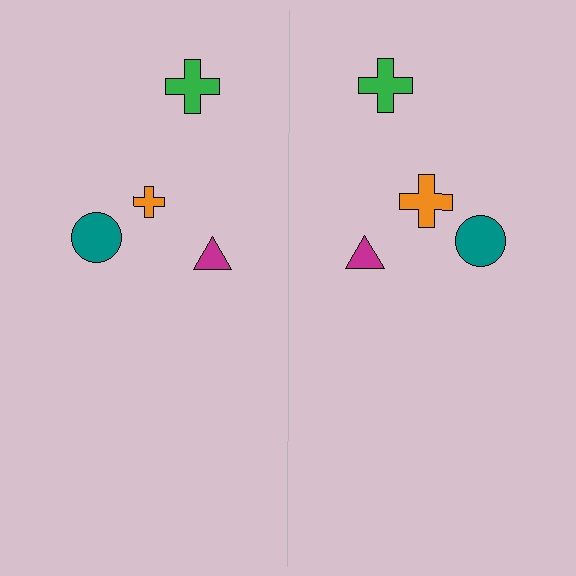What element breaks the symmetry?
The orange cross on the right side has a different size than its mirror counterpart.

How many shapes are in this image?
There are 8 shapes in this image.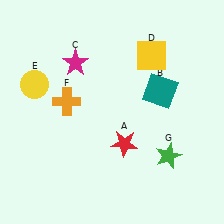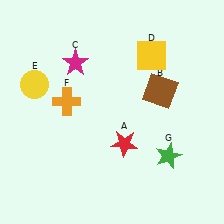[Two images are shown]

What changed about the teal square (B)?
In Image 1, B is teal. In Image 2, it changed to brown.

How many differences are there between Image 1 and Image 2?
There is 1 difference between the two images.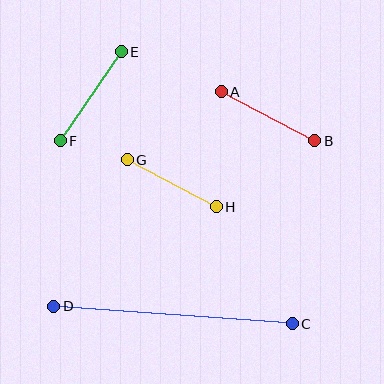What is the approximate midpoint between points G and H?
The midpoint is at approximately (172, 183) pixels.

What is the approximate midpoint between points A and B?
The midpoint is at approximately (268, 116) pixels.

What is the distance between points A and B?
The distance is approximately 106 pixels.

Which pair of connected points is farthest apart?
Points C and D are farthest apart.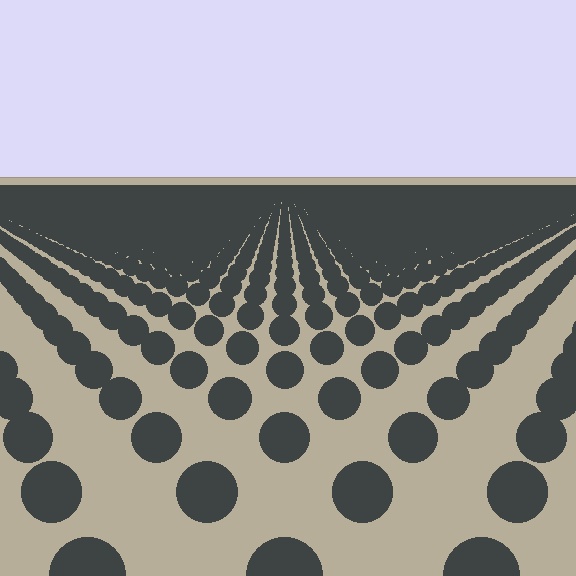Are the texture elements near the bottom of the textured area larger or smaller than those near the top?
Larger. Near the bottom, elements are closer to the viewer and appear at a bigger on-screen size.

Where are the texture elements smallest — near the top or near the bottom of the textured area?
Near the top.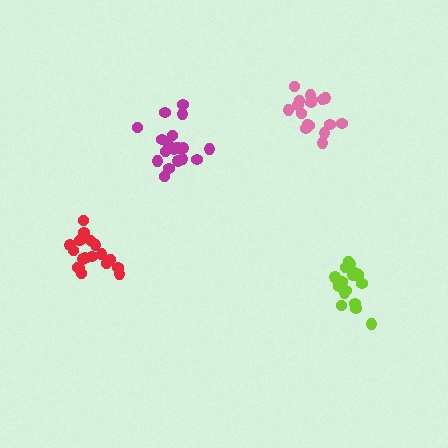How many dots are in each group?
Group 1: 19 dots, Group 2: 18 dots, Group 3: 17 dots, Group 4: 18 dots (72 total).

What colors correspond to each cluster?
The clusters are colored: red, magenta, pink, lime.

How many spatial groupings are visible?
There are 4 spatial groupings.